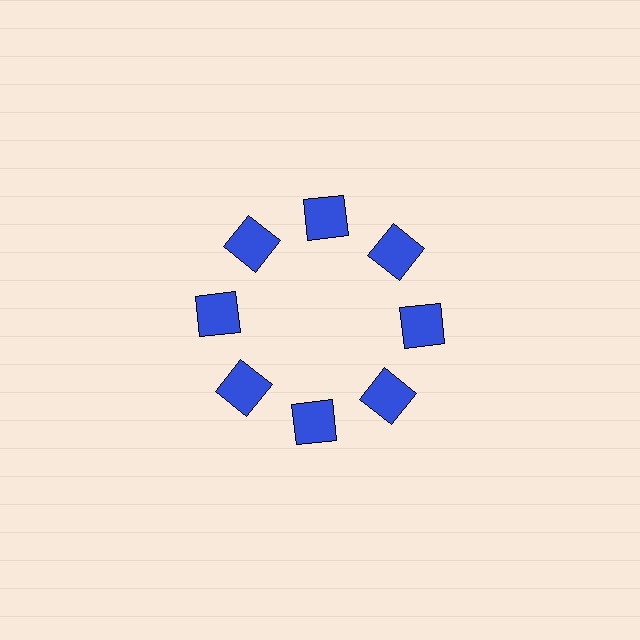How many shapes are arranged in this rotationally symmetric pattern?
There are 8 shapes, arranged in 8 groups of 1.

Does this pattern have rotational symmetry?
Yes, this pattern has 8-fold rotational symmetry. It looks the same after rotating 45 degrees around the center.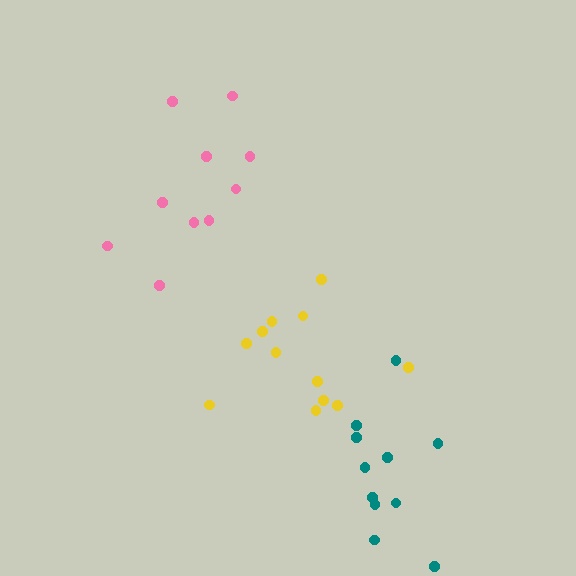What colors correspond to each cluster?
The clusters are colored: pink, yellow, teal.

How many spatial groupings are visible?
There are 3 spatial groupings.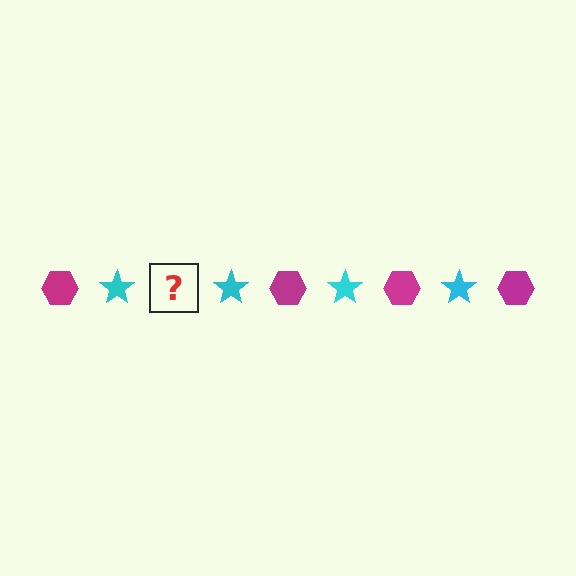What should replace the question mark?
The question mark should be replaced with a magenta hexagon.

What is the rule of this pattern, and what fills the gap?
The rule is that the pattern alternates between magenta hexagon and cyan star. The gap should be filled with a magenta hexagon.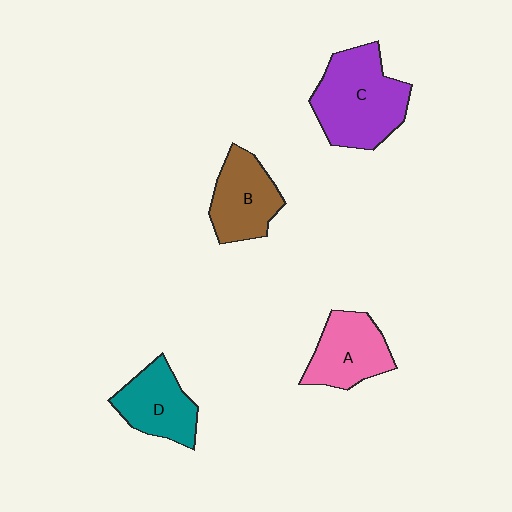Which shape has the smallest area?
Shape D (teal).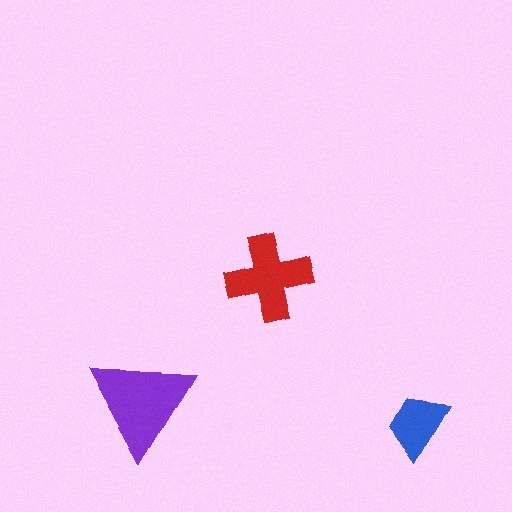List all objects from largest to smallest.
The purple triangle, the red cross, the blue trapezoid.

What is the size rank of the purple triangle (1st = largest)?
1st.